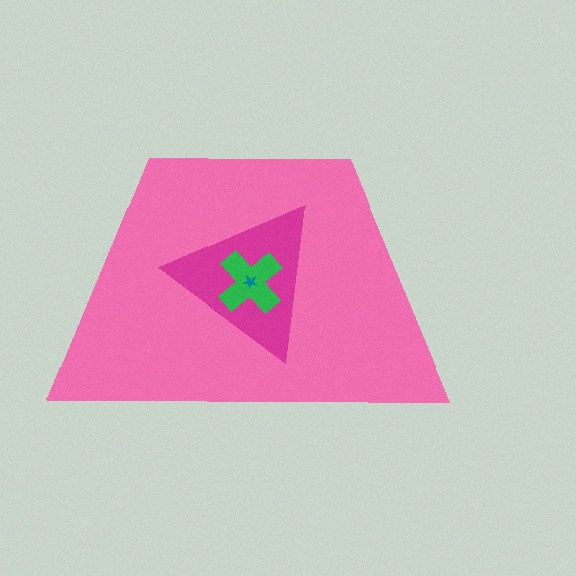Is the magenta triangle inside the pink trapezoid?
Yes.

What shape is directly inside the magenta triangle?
The green cross.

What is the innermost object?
The teal star.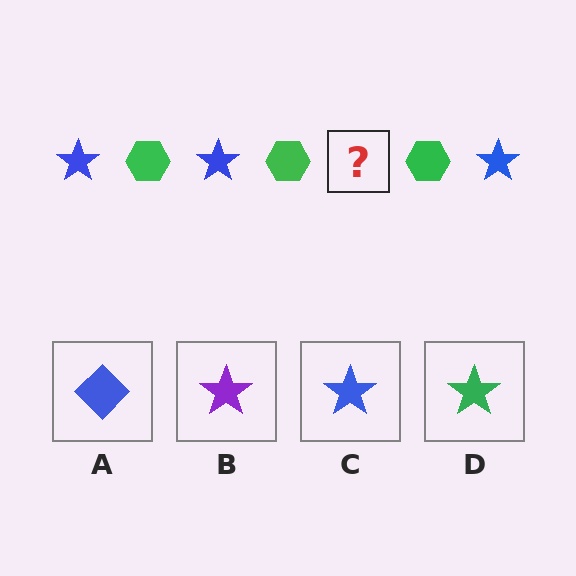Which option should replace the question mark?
Option C.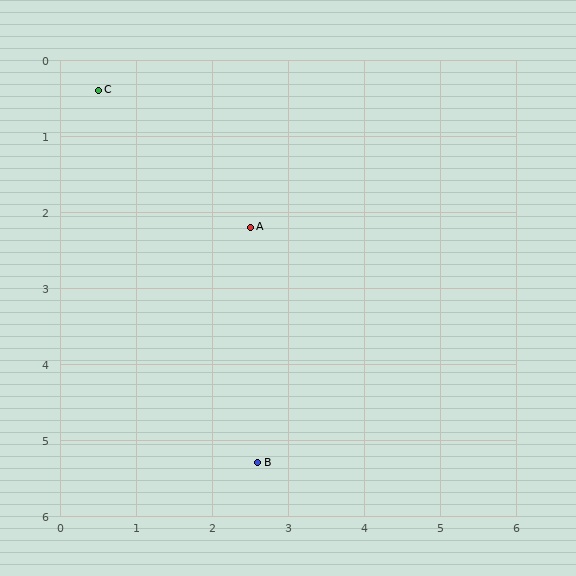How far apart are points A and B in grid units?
Points A and B are about 3.1 grid units apart.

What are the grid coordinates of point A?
Point A is at approximately (2.5, 2.2).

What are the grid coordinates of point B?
Point B is at approximately (2.6, 5.3).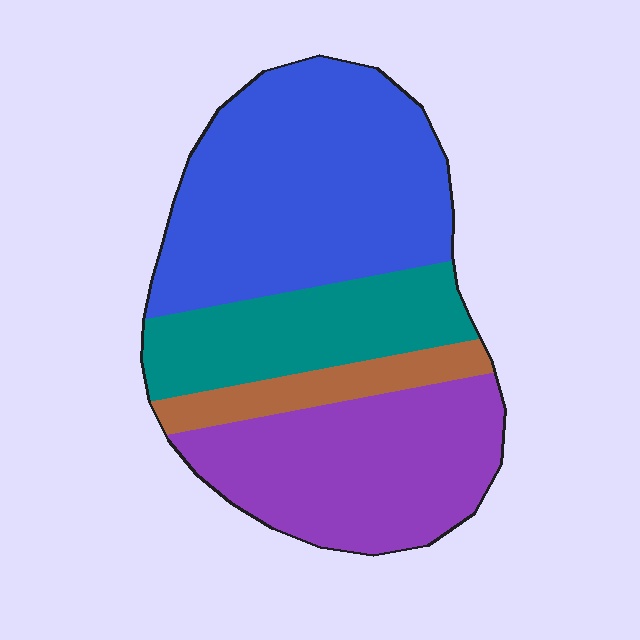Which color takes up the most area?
Blue, at roughly 40%.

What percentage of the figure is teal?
Teal covers about 20% of the figure.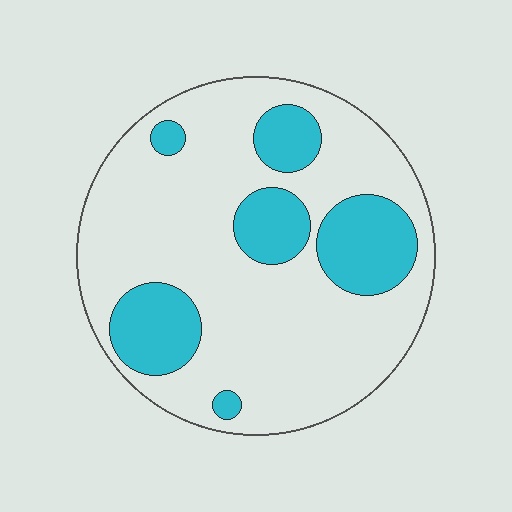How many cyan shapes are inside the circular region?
6.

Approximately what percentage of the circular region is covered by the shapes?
Approximately 25%.